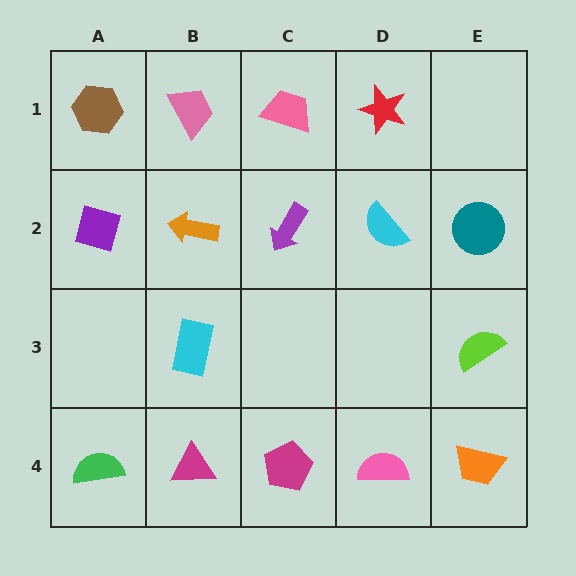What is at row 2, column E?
A teal circle.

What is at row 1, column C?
A pink trapezoid.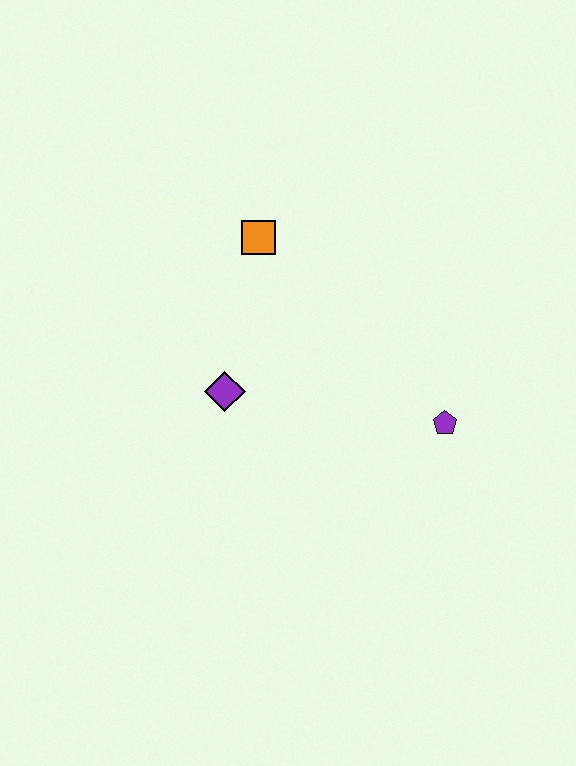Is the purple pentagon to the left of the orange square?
No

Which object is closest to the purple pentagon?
The purple diamond is closest to the purple pentagon.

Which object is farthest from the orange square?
The purple pentagon is farthest from the orange square.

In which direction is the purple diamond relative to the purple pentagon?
The purple diamond is to the left of the purple pentagon.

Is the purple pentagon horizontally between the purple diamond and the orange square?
No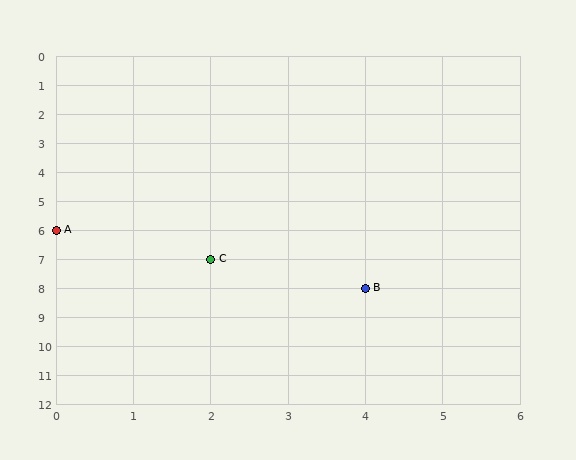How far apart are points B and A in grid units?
Points B and A are 4 columns and 2 rows apart (about 4.5 grid units diagonally).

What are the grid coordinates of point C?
Point C is at grid coordinates (2, 7).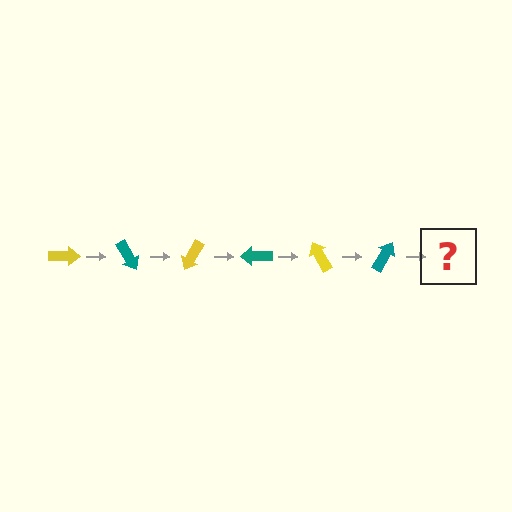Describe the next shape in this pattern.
It should be a yellow arrow, rotated 360 degrees from the start.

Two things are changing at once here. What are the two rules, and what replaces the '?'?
The two rules are that it rotates 60 degrees each step and the color cycles through yellow and teal. The '?' should be a yellow arrow, rotated 360 degrees from the start.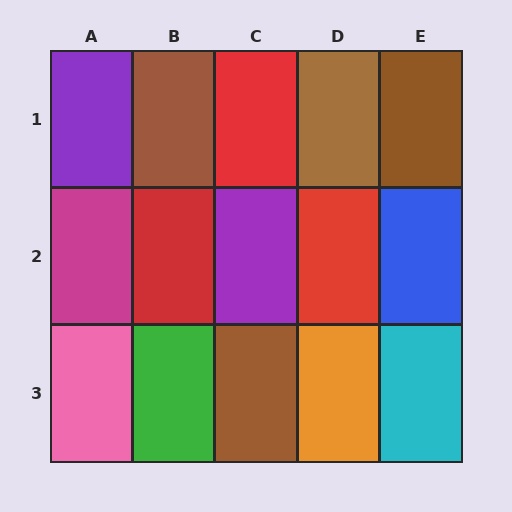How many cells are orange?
1 cell is orange.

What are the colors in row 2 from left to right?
Magenta, red, purple, red, blue.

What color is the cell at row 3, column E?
Cyan.